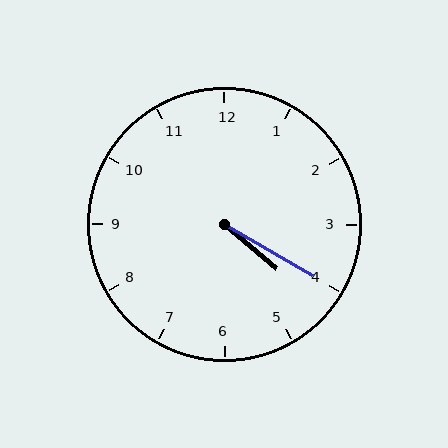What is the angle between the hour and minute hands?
Approximately 10 degrees.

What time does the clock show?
4:20.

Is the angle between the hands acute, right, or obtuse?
It is acute.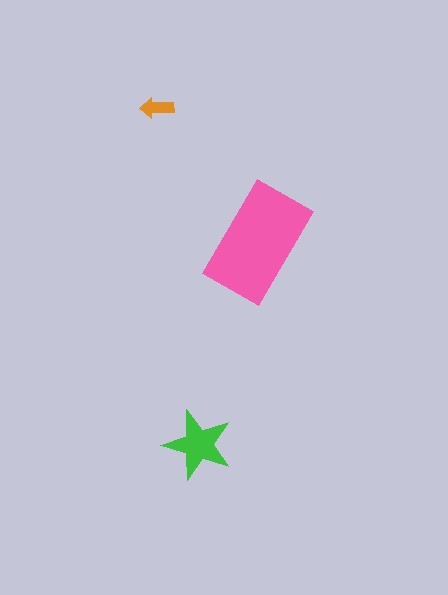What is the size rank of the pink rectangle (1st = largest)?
1st.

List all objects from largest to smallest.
The pink rectangle, the green star, the orange arrow.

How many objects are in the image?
There are 3 objects in the image.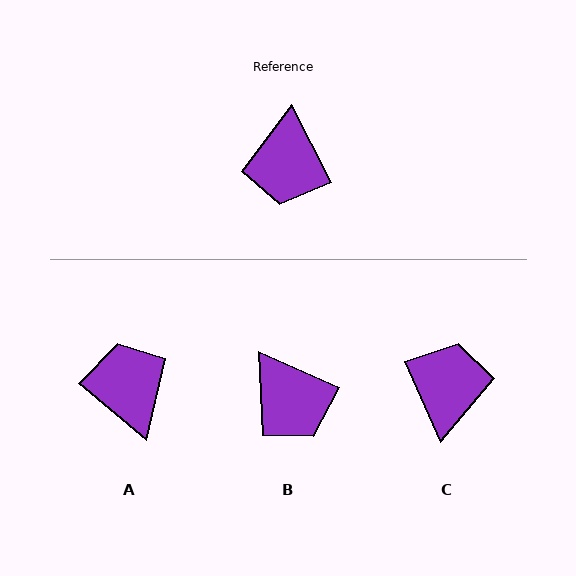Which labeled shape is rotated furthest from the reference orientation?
C, about 176 degrees away.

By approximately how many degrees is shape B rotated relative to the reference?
Approximately 39 degrees counter-clockwise.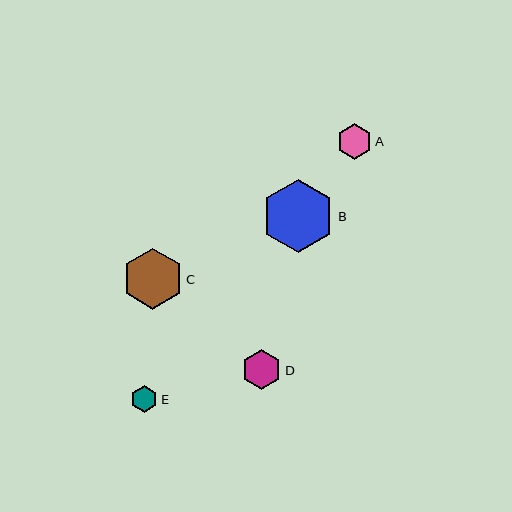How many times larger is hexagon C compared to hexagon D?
Hexagon C is approximately 1.5 times the size of hexagon D.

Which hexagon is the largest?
Hexagon B is the largest with a size of approximately 73 pixels.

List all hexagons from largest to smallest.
From largest to smallest: B, C, D, A, E.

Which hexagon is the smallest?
Hexagon E is the smallest with a size of approximately 27 pixels.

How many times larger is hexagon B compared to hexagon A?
Hexagon B is approximately 2.1 times the size of hexagon A.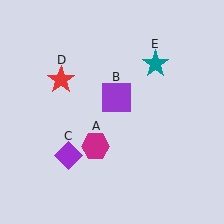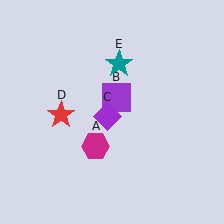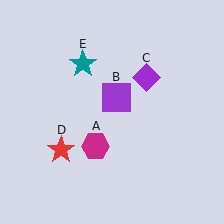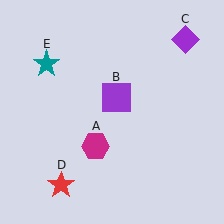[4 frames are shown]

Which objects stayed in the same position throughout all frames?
Magenta hexagon (object A) and purple square (object B) remained stationary.